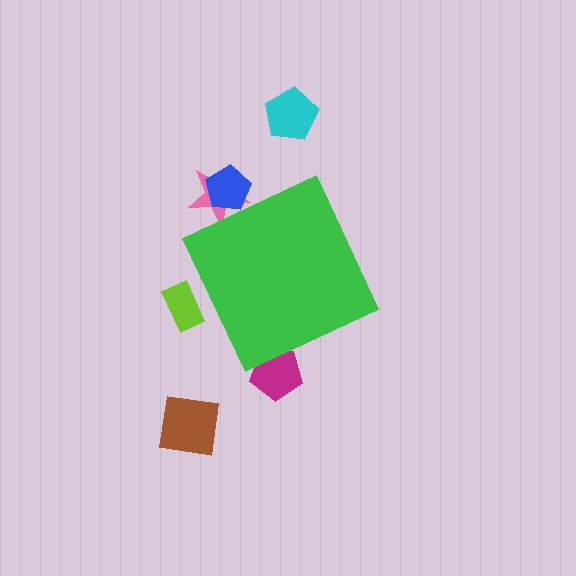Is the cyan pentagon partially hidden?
No, the cyan pentagon is fully visible.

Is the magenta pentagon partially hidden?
Yes, the magenta pentagon is partially hidden behind the green diamond.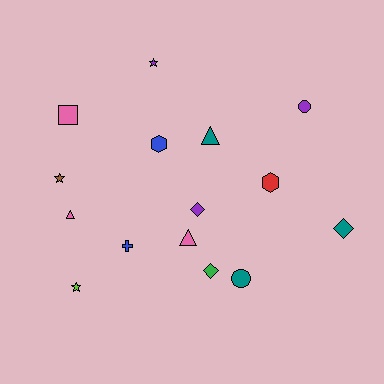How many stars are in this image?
There are 3 stars.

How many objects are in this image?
There are 15 objects.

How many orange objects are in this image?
There are no orange objects.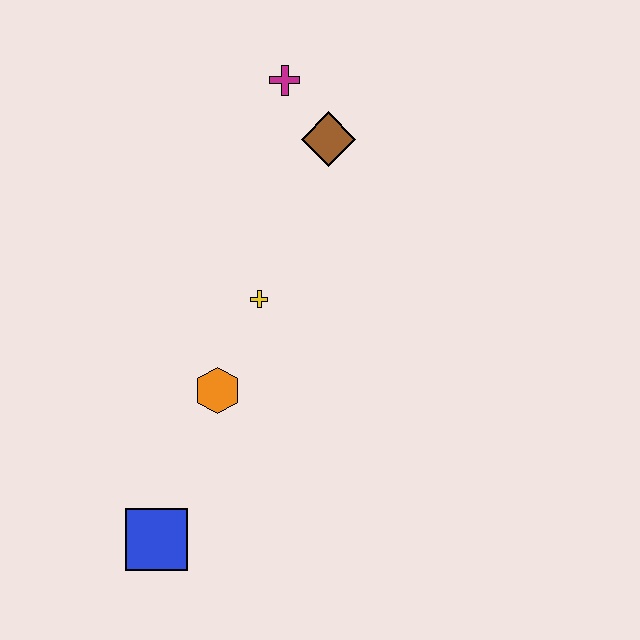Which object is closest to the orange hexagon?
The yellow cross is closest to the orange hexagon.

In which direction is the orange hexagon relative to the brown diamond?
The orange hexagon is below the brown diamond.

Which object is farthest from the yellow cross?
The blue square is farthest from the yellow cross.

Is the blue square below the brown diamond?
Yes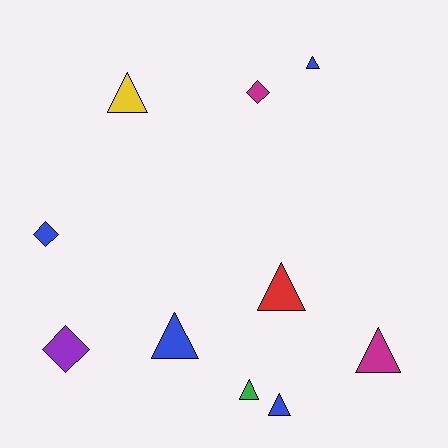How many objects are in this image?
There are 10 objects.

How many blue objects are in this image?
There are 4 blue objects.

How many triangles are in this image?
There are 7 triangles.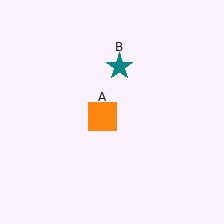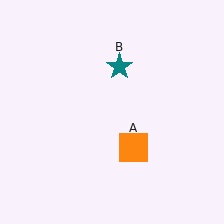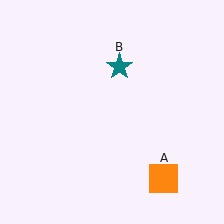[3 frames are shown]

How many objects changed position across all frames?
1 object changed position: orange square (object A).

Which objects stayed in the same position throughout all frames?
Teal star (object B) remained stationary.